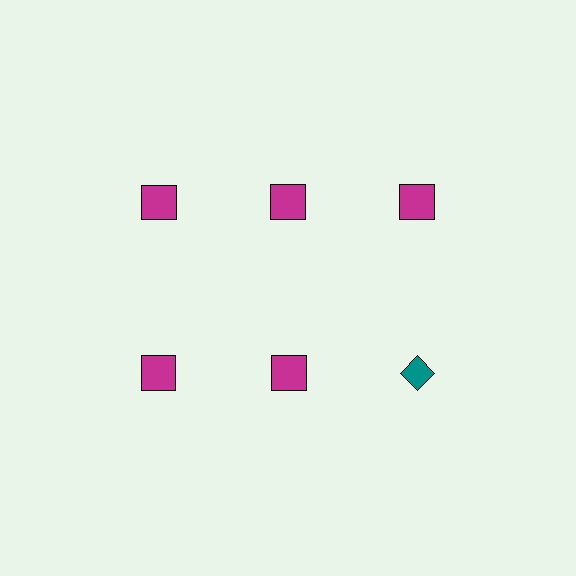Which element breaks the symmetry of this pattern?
The teal diamond in the second row, center column breaks the symmetry. All other shapes are magenta squares.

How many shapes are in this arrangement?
There are 6 shapes arranged in a grid pattern.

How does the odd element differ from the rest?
It differs in both color (teal instead of magenta) and shape (diamond instead of square).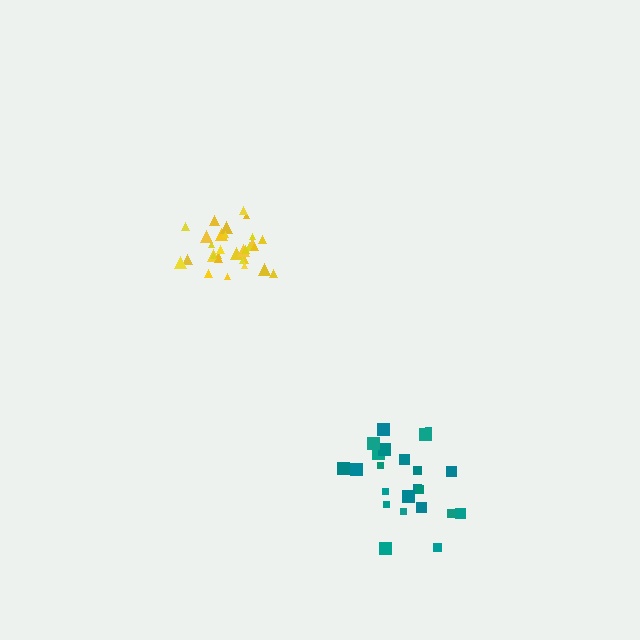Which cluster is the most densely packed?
Yellow.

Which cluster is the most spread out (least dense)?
Teal.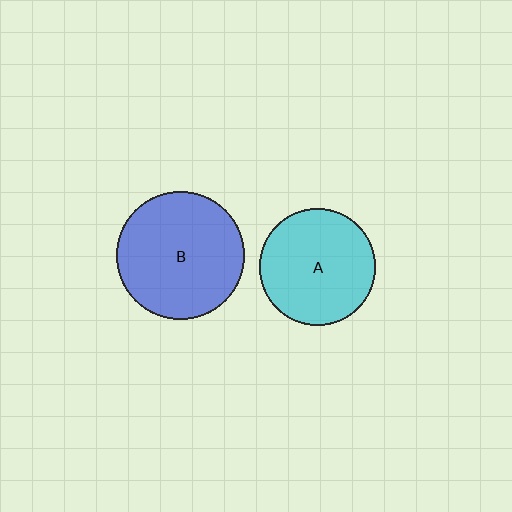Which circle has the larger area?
Circle B (blue).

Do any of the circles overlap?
No, none of the circles overlap.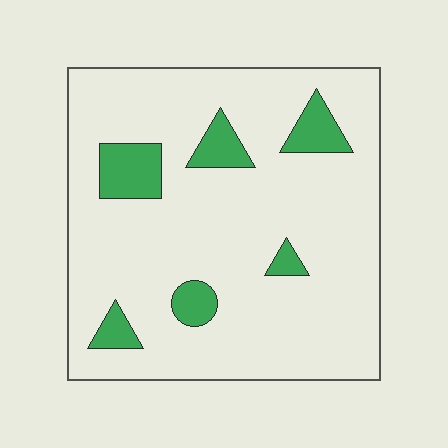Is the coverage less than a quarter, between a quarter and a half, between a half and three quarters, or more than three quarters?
Less than a quarter.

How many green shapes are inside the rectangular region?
6.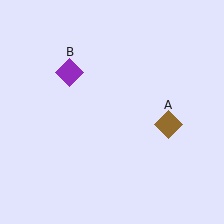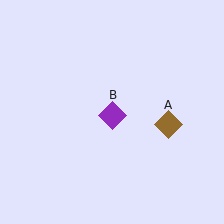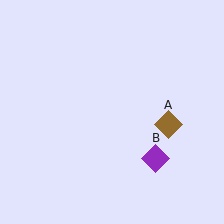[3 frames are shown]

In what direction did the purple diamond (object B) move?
The purple diamond (object B) moved down and to the right.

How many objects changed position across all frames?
1 object changed position: purple diamond (object B).